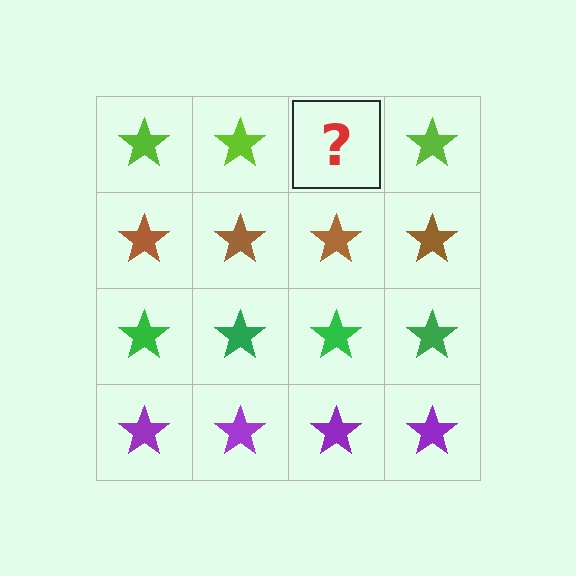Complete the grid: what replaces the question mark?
The question mark should be replaced with a lime star.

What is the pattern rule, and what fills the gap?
The rule is that each row has a consistent color. The gap should be filled with a lime star.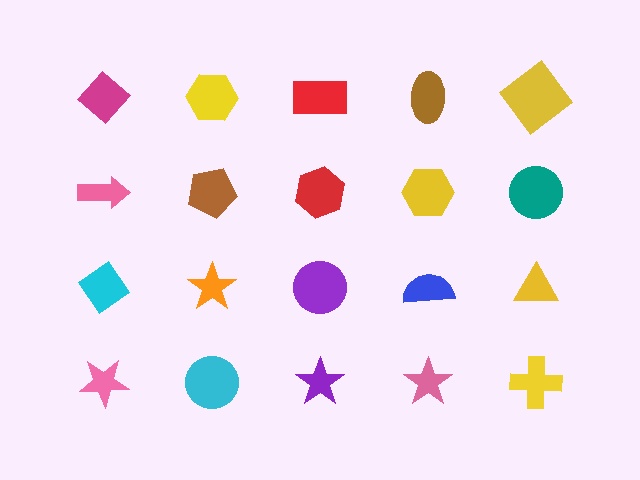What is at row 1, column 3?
A red rectangle.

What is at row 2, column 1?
A pink arrow.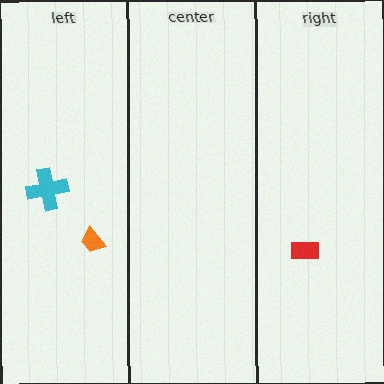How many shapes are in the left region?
2.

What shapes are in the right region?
The red rectangle.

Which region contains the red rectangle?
The right region.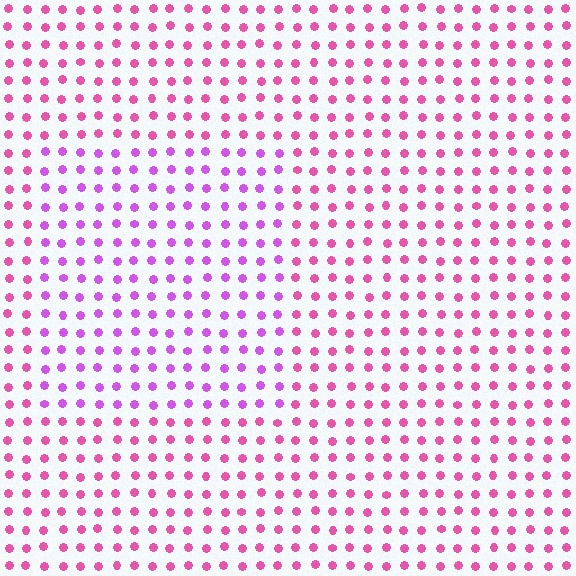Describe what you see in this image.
The image is filled with small pink elements in a uniform arrangement. A rectangle-shaped region is visible where the elements are tinted to a slightly different hue, forming a subtle color boundary.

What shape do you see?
I see a rectangle.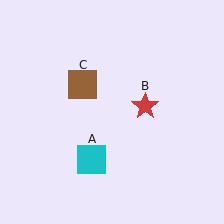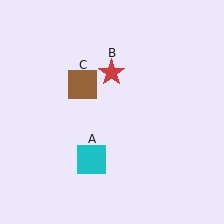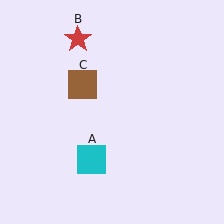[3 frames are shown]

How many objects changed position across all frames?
1 object changed position: red star (object B).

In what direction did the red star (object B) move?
The red star (object B) moved up and to the left.